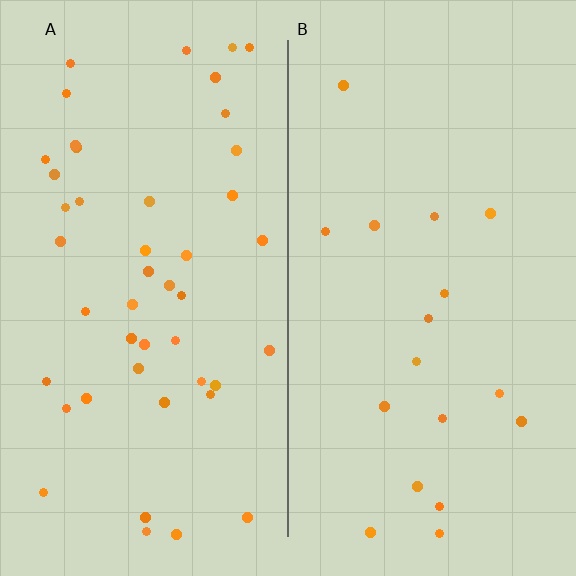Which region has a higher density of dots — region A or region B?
A (the left).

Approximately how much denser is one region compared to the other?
Approximately 2.6× — region A over region B.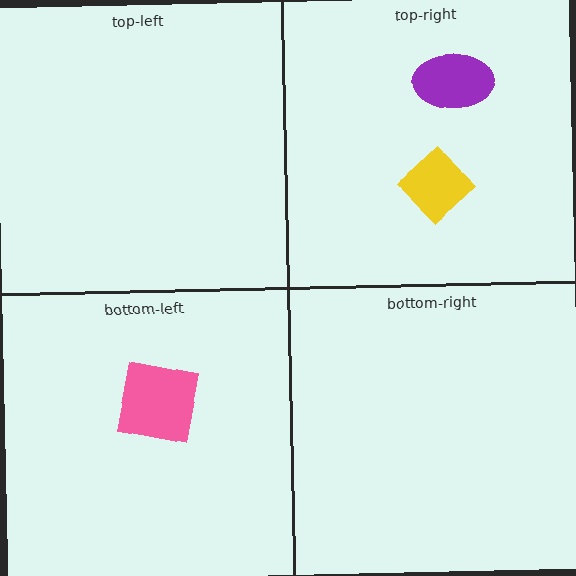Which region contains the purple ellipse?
The top-right region.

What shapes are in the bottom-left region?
The pink square.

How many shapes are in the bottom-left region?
1.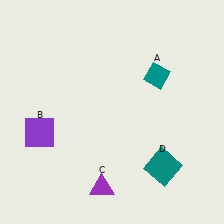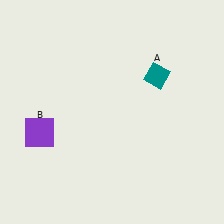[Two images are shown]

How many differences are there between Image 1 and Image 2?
There are 2 differences between the two images.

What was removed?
The teal square (D), the purple triangle (C) were removed in Image 2.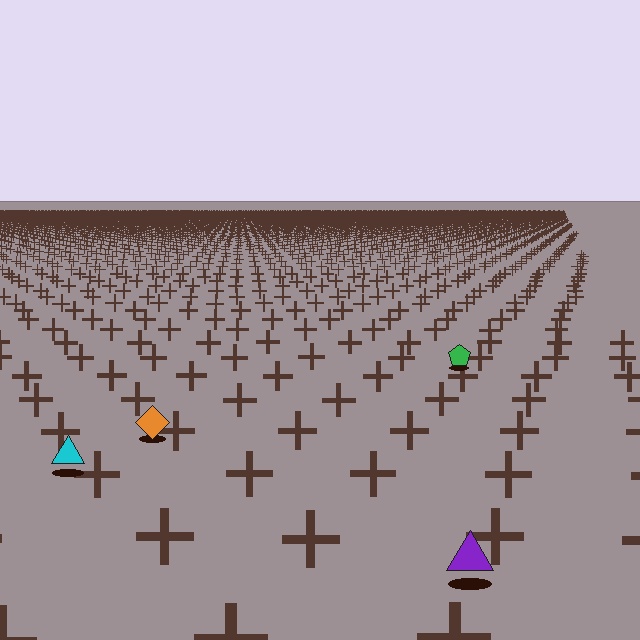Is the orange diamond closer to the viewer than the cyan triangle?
No. The cyan triangle is closer — you can tell from the texture gradient: the ground texture is coarser near it.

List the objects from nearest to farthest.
From nearest to farthest: the purple triangle, the cyan triangle, the orange diamond, the green pentagon.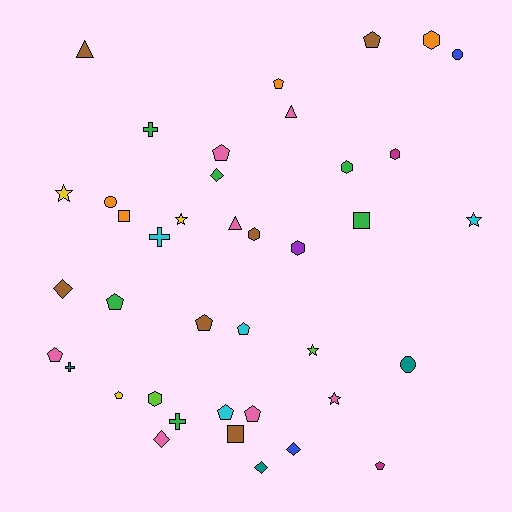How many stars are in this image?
There are 5 stars.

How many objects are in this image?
There are 40 objects.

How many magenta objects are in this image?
There are 2 magenta objects.